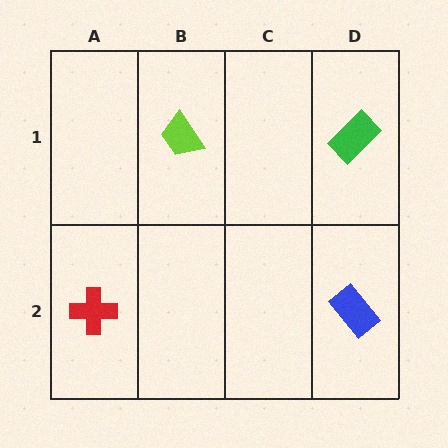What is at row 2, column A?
A red cross.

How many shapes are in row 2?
2 shapes.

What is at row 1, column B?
A lime trapezoid.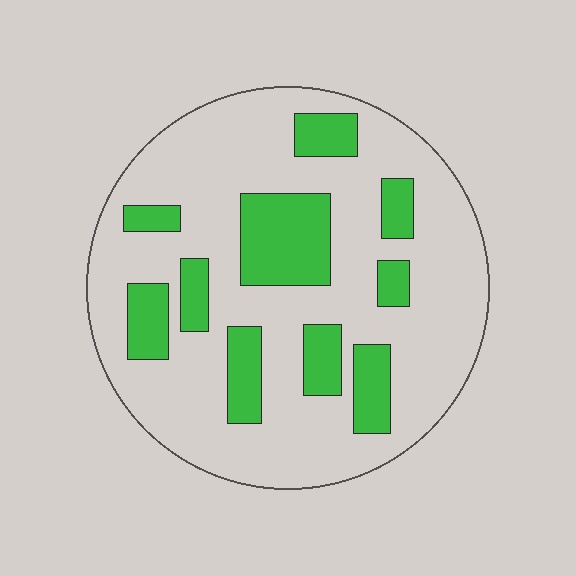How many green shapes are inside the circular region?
10.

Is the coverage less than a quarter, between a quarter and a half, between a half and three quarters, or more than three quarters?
Less than a quarter.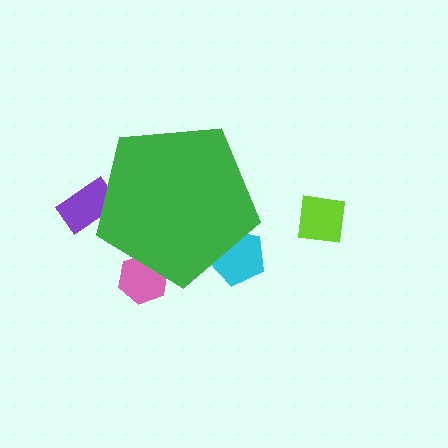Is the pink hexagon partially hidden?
Yes, the pink hexagon is partially hidden behind the green pentagon.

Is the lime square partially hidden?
No, the lime square is fully visible.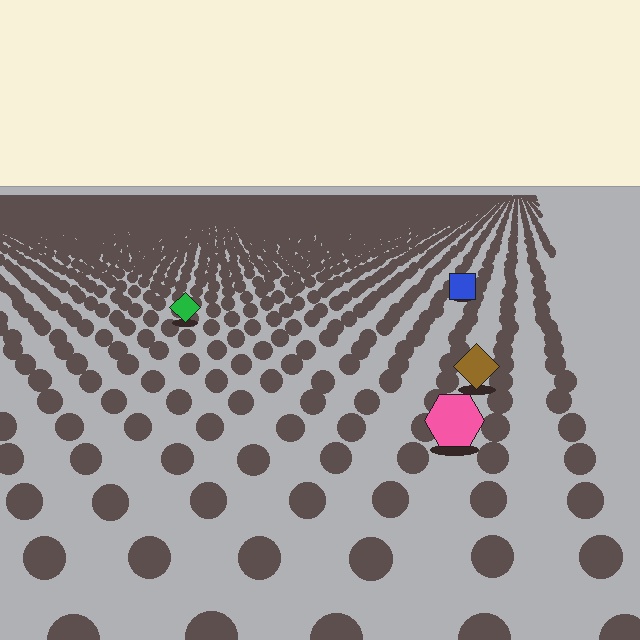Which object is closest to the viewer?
The pink hexagon is closest. The texture marks near it are larger and more spread out.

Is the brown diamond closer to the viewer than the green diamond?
Yes. The brown diamond is closer — you can tell from the texture gradient: the ground texture is coarser near it.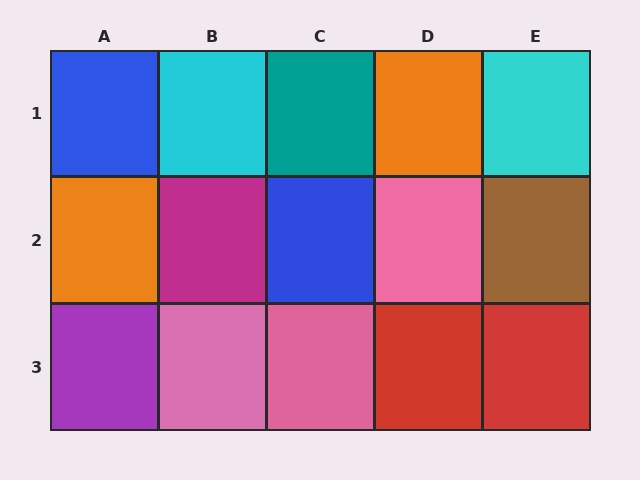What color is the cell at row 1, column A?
Blue.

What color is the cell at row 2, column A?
Orange.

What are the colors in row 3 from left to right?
Purple, pink, pink, red, red.